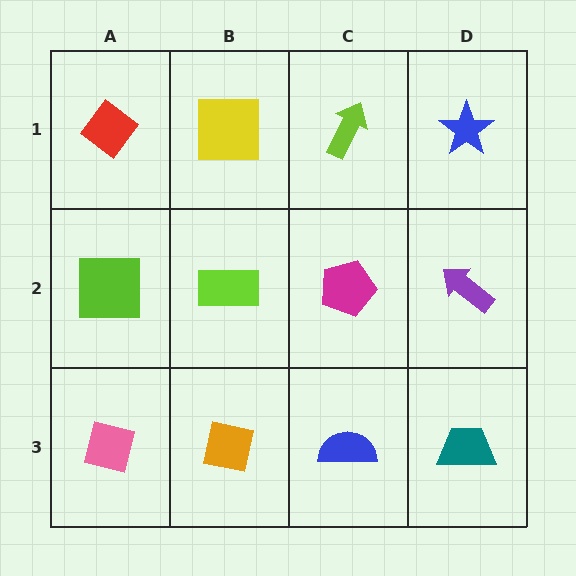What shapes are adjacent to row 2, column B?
A yellow square (row 1, column B), an orange square (row 3, column B), a lime square (row 2, column A), a magenta pentagon (row 2, column C).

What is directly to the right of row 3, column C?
A teal trapezoid.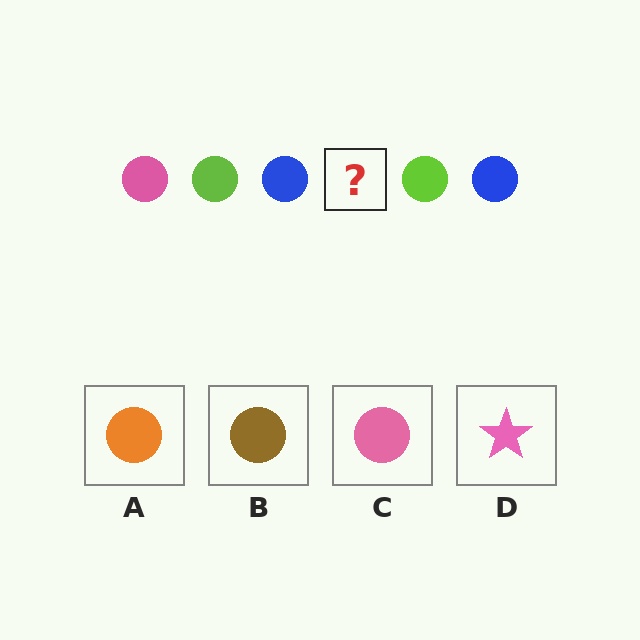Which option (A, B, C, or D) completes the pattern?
C.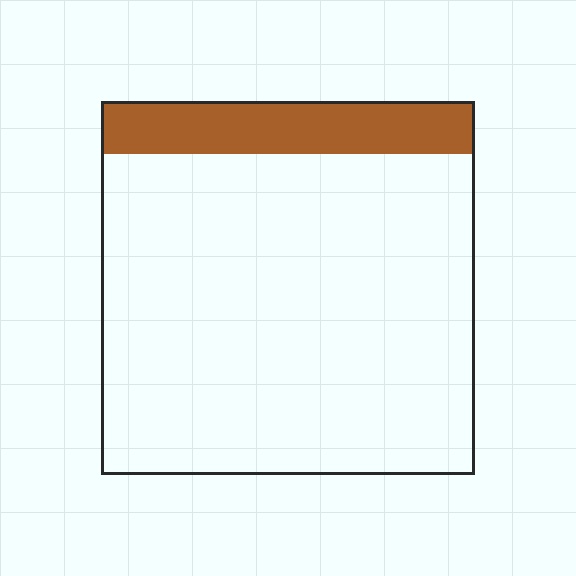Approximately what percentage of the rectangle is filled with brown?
Approximately 15%.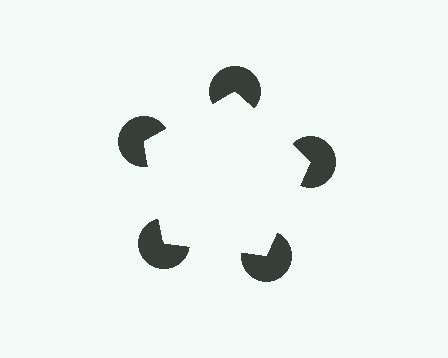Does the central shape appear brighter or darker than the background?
It typically appears slightly brighter than the background, even though no actual brightness change is drawn.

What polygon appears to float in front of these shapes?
An illusory pentagon — its edges are inferred from the aligned wedge cuts in the pac-man discs, not physically drawn.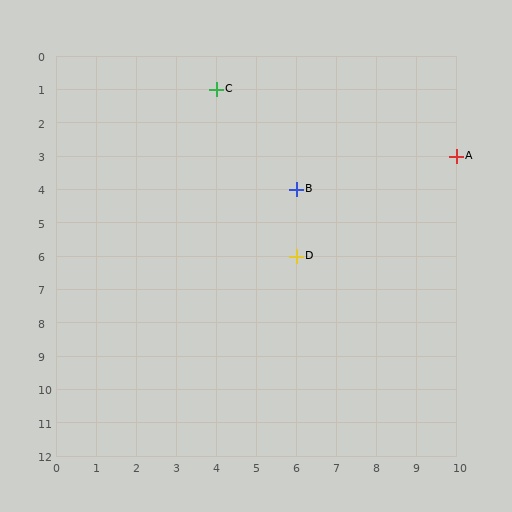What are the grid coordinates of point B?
Point B is at grid coordinates (6, 4).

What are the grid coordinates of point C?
Point C is at grid coordinates (4, 1).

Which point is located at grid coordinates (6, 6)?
Point D is at (6, 6).